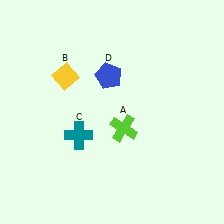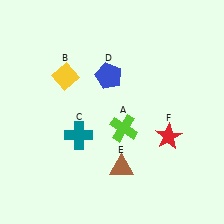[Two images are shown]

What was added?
A brown triangle (E), a red star (F) were added in Image 2.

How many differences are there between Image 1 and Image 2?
There are 2 differences between the two images.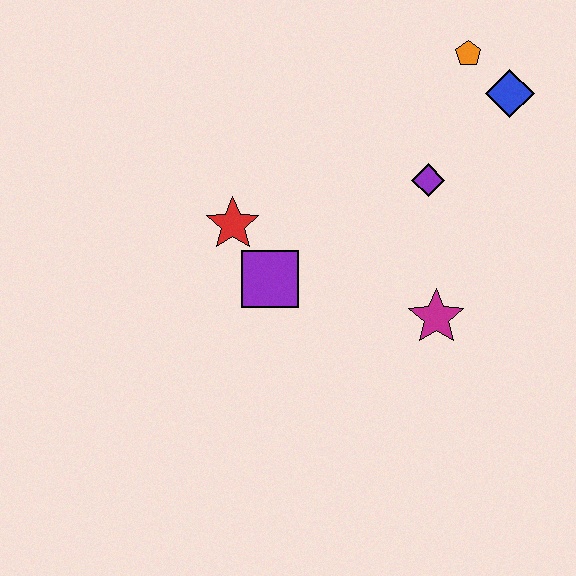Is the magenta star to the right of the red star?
Yes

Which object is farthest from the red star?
The blue diamond is farthest from the red star.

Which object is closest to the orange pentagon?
The blue diamond is closest to the orange pentagon.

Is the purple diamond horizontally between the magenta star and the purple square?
Yes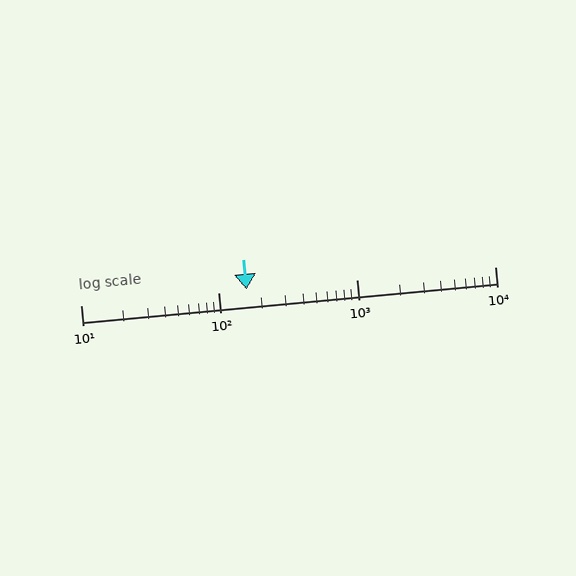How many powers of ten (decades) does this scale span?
The scale spans 3 decades, from 10 to 10000.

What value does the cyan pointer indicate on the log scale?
The pointer indicates approximately 160.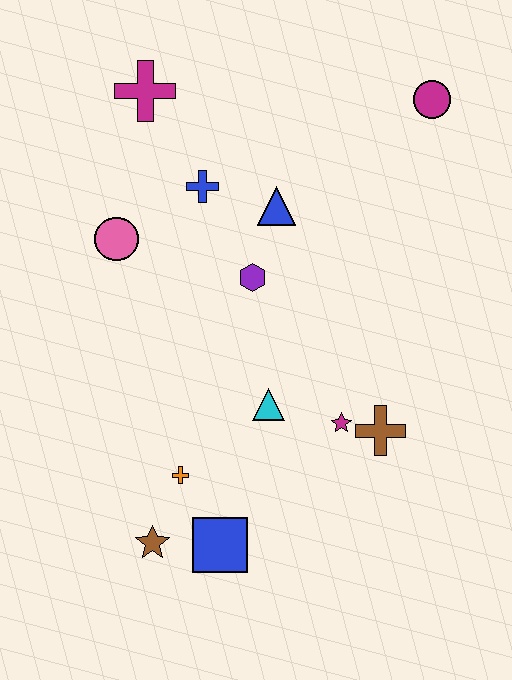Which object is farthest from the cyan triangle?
The magenta circle is farthest from the cyan triangle.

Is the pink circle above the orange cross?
Yes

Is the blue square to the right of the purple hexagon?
No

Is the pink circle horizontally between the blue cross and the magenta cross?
No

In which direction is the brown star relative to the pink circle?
The brown star is below the pink circle.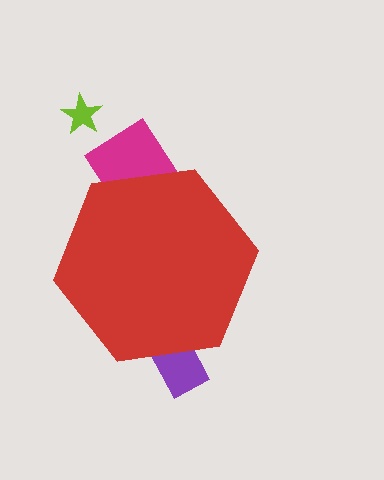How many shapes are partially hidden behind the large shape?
2 shapes are partially hidden.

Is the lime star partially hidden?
No, the lime star is fully visible.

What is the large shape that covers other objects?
A red hexagon.